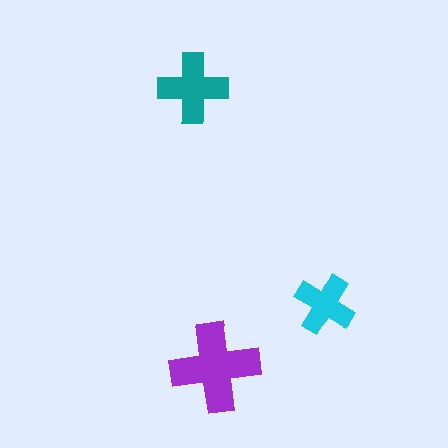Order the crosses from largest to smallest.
the purple one, the teal one, the cyan one.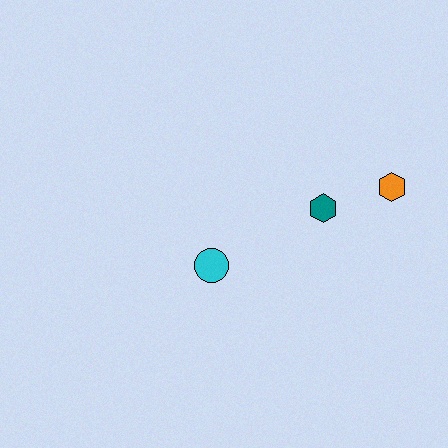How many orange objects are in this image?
There is 1 orange object.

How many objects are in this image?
There are 3 objects.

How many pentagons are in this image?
There are no pentagons.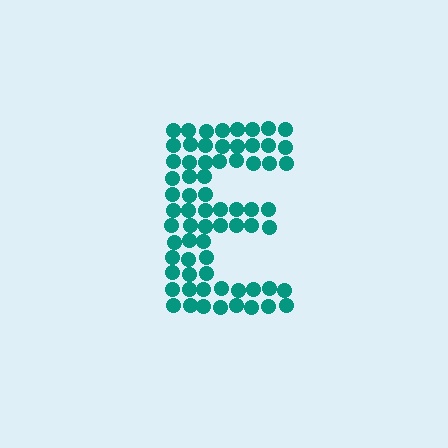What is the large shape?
The large shape is the letter E.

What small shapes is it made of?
It is made of small circles.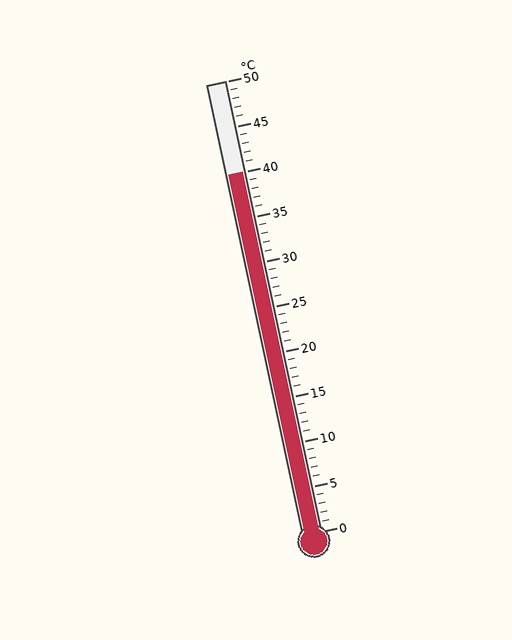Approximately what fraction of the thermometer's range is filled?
The thermometer is filled to approximately 80% of its range.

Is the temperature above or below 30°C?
The temperature is above 30°C.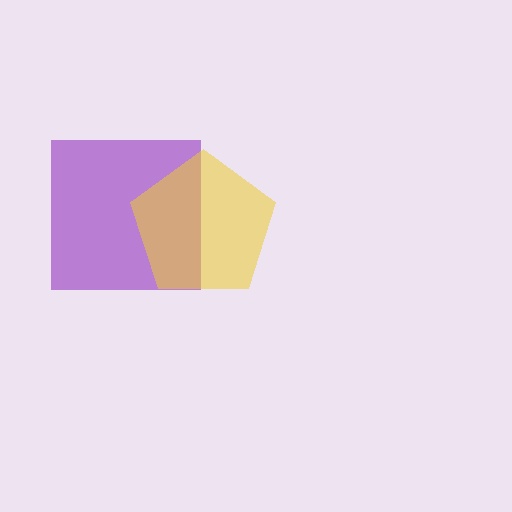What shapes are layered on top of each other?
The layered shapes are: a purple square, a yellow pentagon.